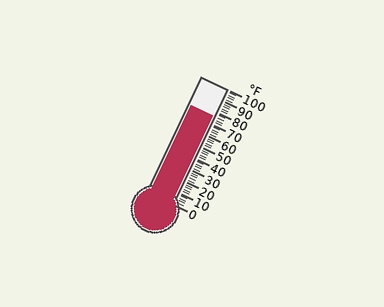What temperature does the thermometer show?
The thermometer shows approximately 76°F.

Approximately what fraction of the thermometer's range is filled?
The thermometer is filled to approximately 75% of its range.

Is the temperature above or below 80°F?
The temperature is below 80°F.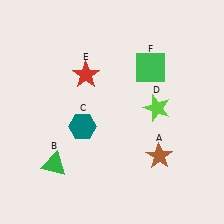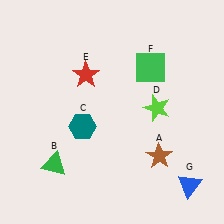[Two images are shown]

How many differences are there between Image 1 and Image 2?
There is 1 difference between the two images.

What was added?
A blue triangle (G) was added in Image 2.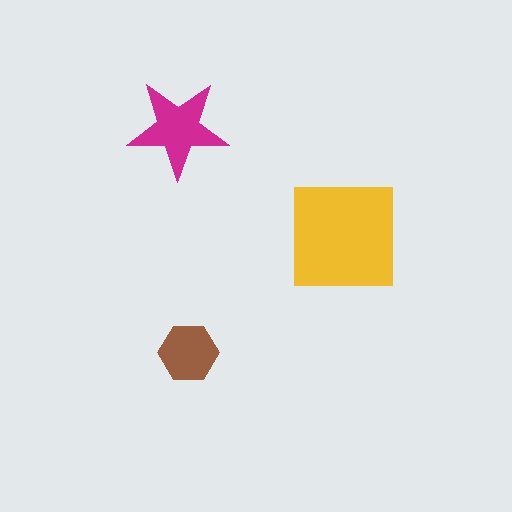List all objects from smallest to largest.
The brown hexagon, the magenta star, the yellow square.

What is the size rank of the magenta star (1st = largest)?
2nd.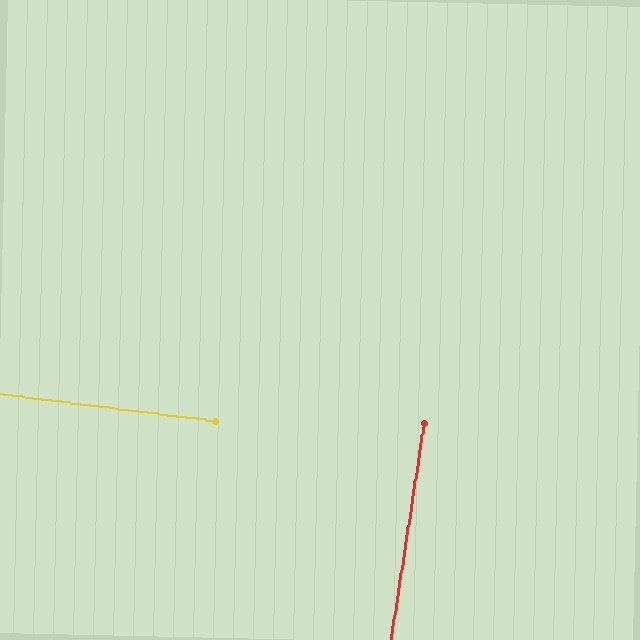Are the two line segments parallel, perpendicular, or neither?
Perpendicular — they meet at approximately 88°.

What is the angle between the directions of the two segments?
Approximately 88 degrees.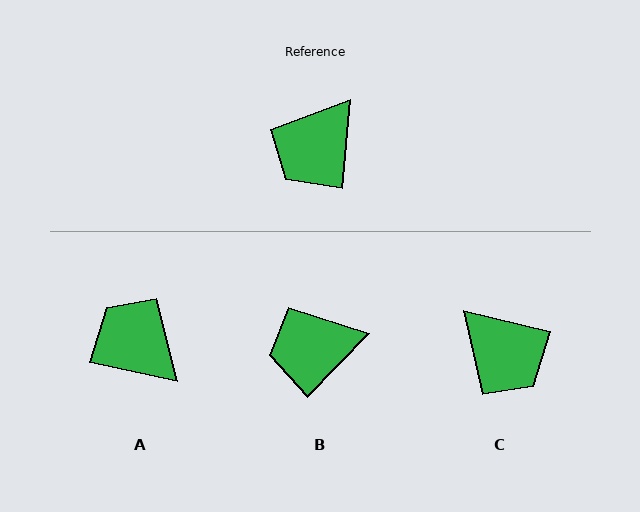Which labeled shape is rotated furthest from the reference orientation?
A, about 97 degrees away.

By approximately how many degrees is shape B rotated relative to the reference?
Approximately 39 degrees clockwise.